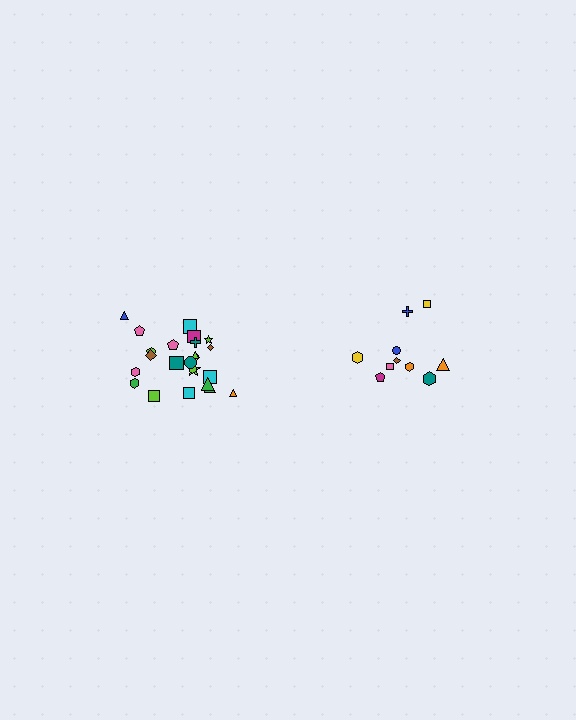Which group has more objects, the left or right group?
The left group.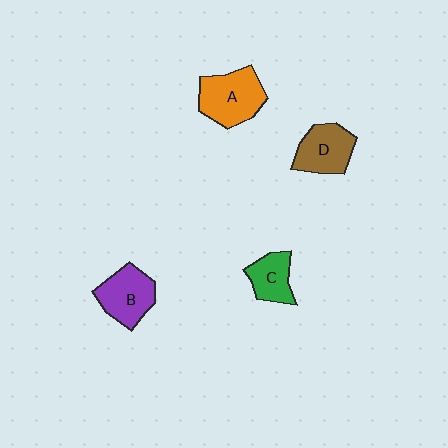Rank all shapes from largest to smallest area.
From largest to smallest: A (orange), B (purple), D (brown), C (green).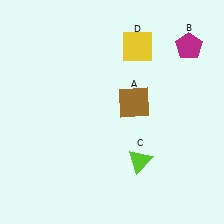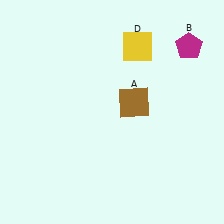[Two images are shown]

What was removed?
The lime triangle (C) was removed in Image 2.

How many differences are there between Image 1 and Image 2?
There is 1 difference between the two images.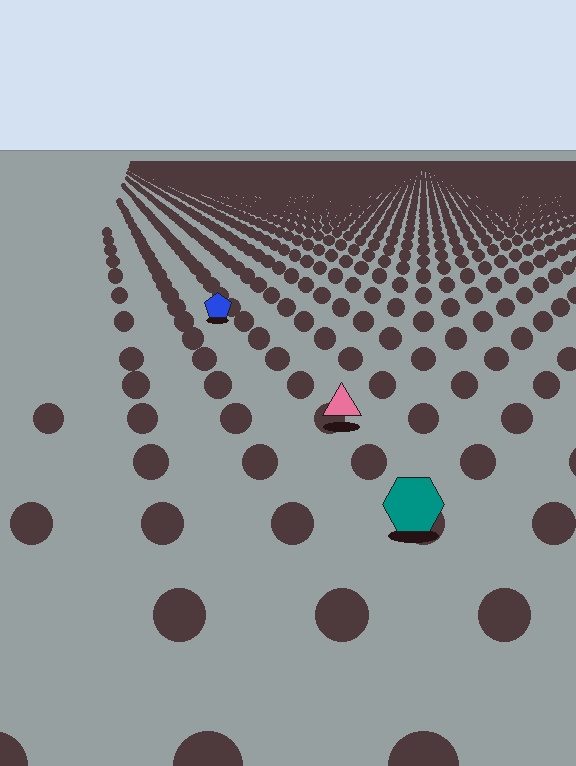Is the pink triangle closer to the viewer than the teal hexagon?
No. The teal hexagon is closer — you can tell from the texture gradient: the ground texture is coarser near it.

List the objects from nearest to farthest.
From nearest to farthest: the teal hexagon, the pink triangle, the blue pentagon.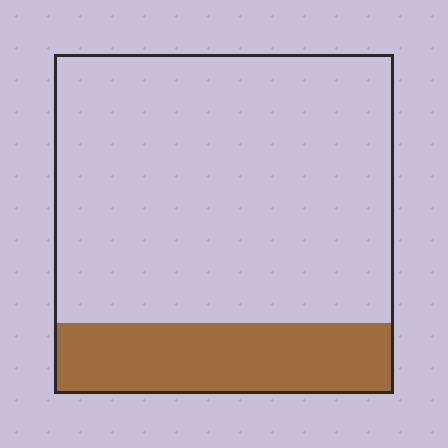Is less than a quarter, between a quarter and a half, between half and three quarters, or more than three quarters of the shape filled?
Less than a quarter.